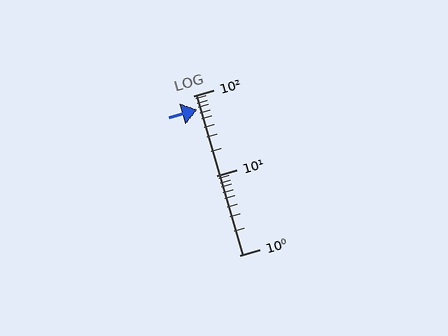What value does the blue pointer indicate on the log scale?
The pointer indicates approximately 67.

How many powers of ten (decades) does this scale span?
The scale spans 2 decades, from 1 to 100.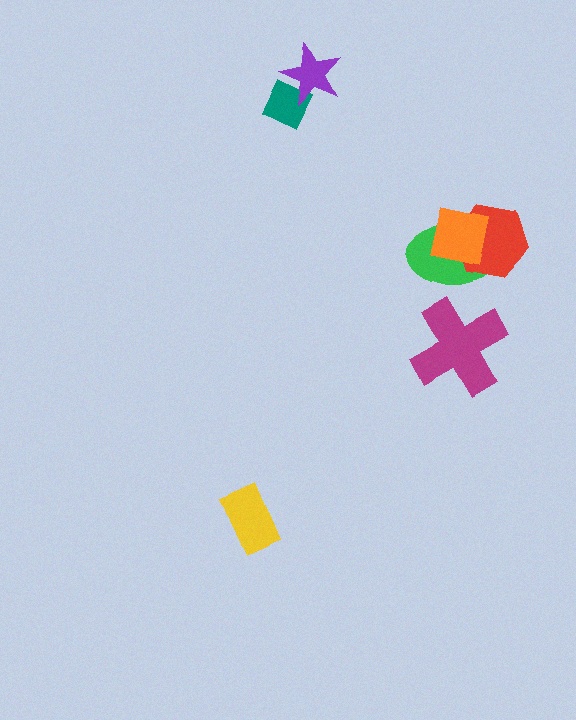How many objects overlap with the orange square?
2 objects overlap with the orange square.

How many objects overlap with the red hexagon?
2 objects overlap with the red hexagon.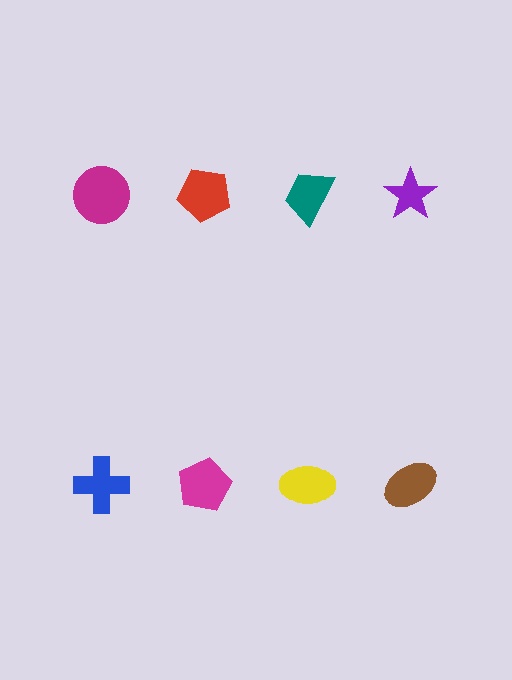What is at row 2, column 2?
A magenta pentagon.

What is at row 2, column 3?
A yellow ellipse.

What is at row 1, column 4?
A purple star.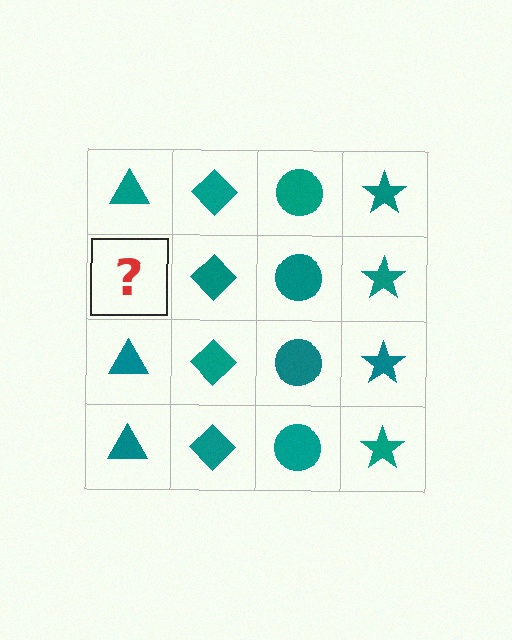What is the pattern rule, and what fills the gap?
The rule is that each column has a consistent shape. The gap should be filled with a teal triangle.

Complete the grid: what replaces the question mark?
The question mark should be replaced with a teal triangle.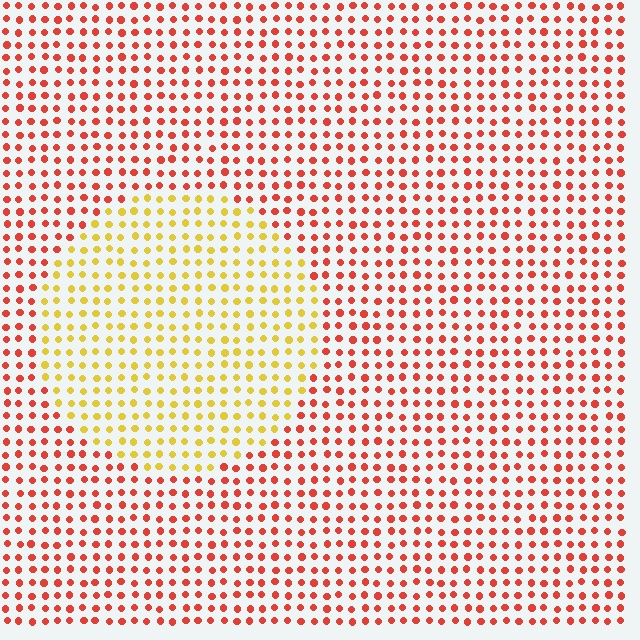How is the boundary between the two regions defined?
The boundary is defined purely by a slight shift in hue (about 49 degrees). Spacing, size, and orientation are identical on both sides.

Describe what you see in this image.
The image is filled with small red elements in a uniform arrangement. A circle-shaped region is visible where the elements are tinted to a slightly different hue, forming a subtle color boundary.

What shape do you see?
I see a circle.